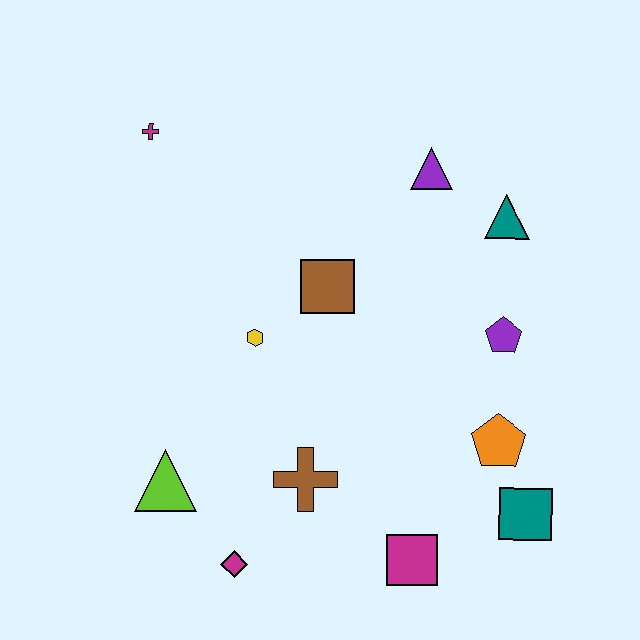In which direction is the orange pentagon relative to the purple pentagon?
The orange pentagon is below the purple pentagon.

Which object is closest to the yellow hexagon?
The brown square is closest to the yellow hexagon.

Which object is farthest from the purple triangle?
The magenta diamond is farthest from the purple triangle.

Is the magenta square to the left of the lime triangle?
No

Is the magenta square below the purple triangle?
Yes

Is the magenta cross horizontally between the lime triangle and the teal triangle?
No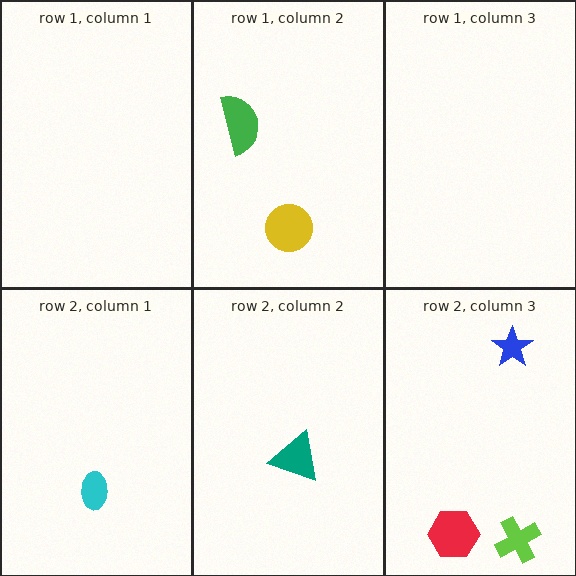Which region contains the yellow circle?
The row 1, column 2 region.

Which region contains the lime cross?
The row 2, column 3 region.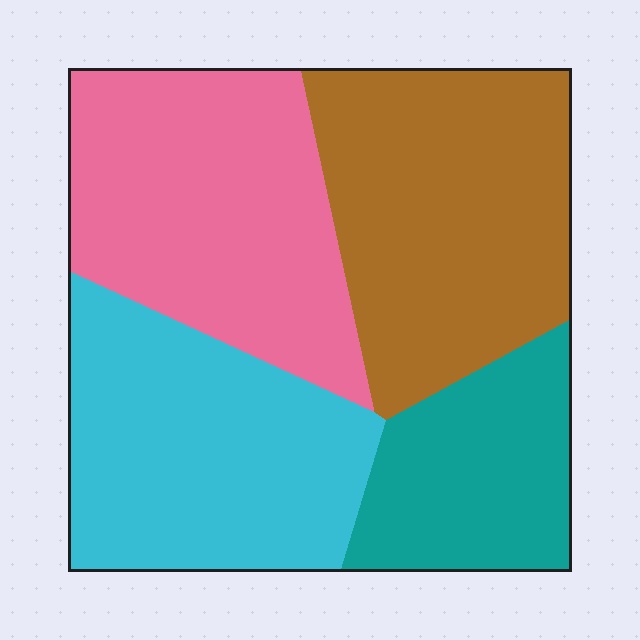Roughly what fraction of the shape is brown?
Brown covers about 30% of the shape.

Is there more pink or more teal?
Pink.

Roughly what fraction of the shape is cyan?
Cyan covers 27% of the shape.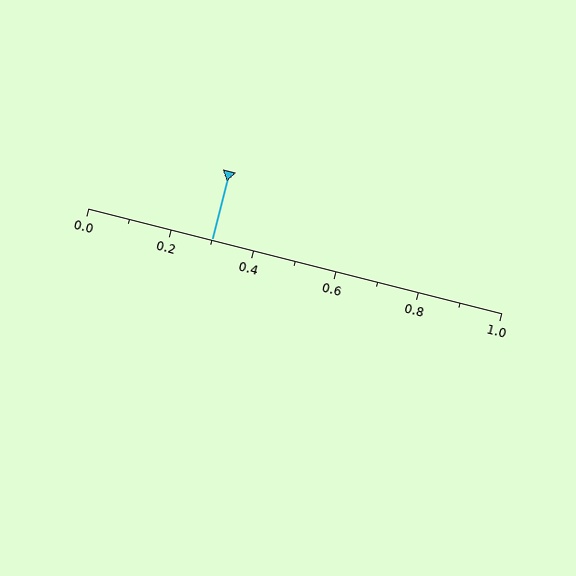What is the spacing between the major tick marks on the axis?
The major ticks are spaced 0.2 apart.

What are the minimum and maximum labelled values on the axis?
The axis runs from 0.0 to 1.0.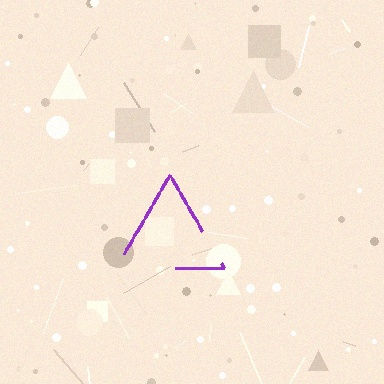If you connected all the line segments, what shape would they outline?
They would outline a triangle.